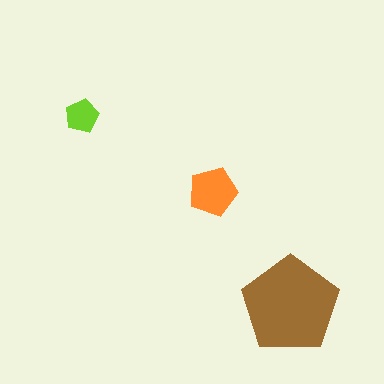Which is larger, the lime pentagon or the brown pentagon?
The brown one.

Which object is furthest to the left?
The lime pentagon is leftmost.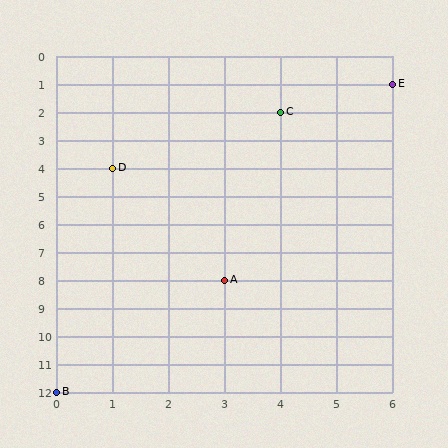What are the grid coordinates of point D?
Point D is at grid coordinates (1, 4).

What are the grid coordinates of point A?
Point A is at grid coordinates (3, 8).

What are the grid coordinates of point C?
Point C is at grid coordinates (4, 2).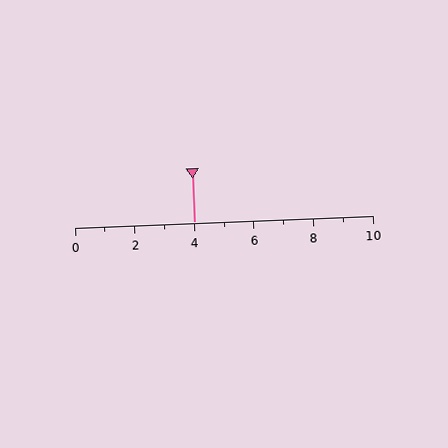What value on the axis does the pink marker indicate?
The marker indicates approximately 4.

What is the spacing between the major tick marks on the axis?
The major ticks are spaced 2 apart.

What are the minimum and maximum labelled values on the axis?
The axis runs from 0 to 10.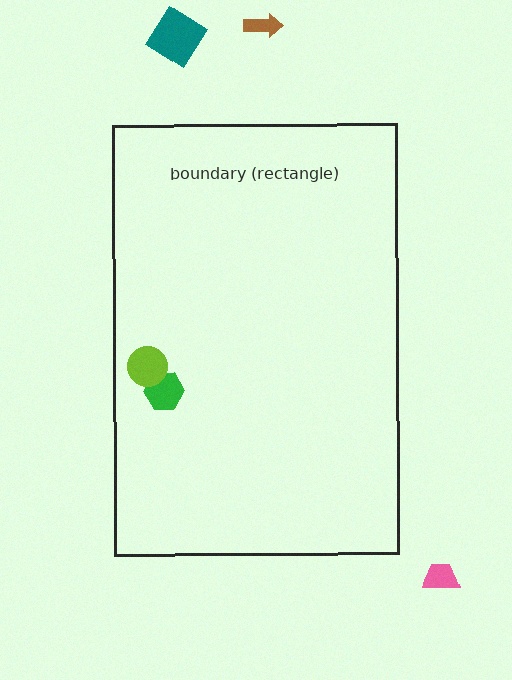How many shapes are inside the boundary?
2 inside, 3 outside.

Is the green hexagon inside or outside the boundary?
Inside.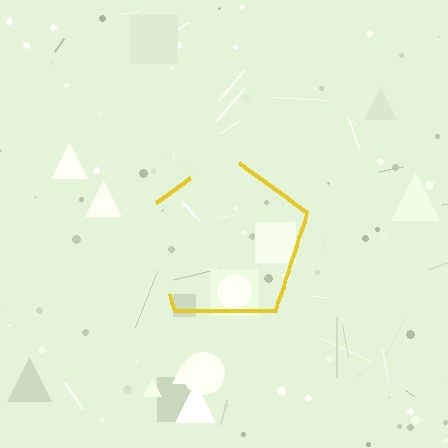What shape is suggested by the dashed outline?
The dashed outline suggests a pentagon.